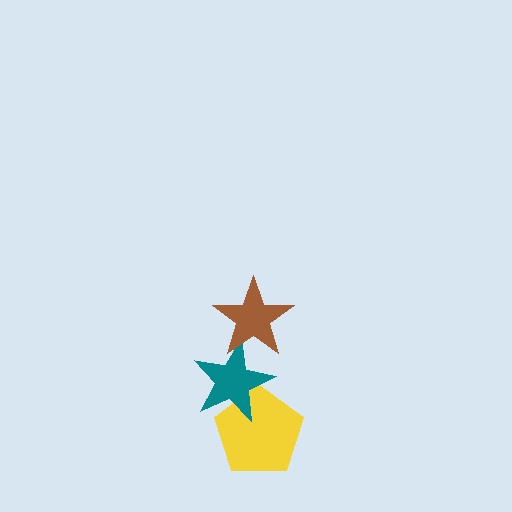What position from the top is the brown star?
The brown star is 1st from the top.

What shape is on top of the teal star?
The brown star is on top of the teal star.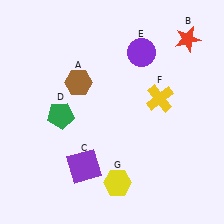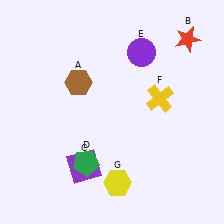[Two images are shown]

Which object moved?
The green pentagon (D) moved down.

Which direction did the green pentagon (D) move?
The green pentagon (D) moved down.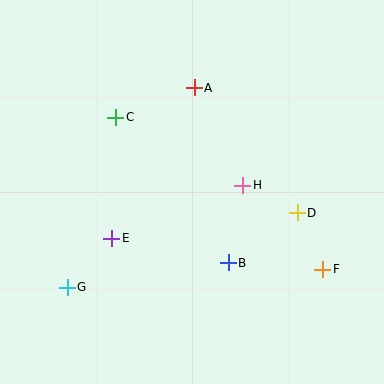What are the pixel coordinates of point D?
Point D is at (297, 213).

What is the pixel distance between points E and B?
The distance between E and B is 119 pixels.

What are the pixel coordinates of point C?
Point C is at (116, 117).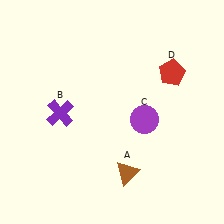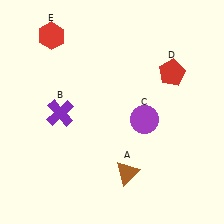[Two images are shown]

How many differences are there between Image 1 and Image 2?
There is 1 difference between the two images.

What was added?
A red hexagon (E) was added in Image 2.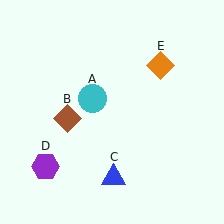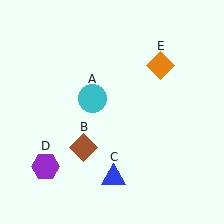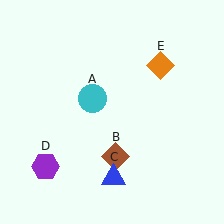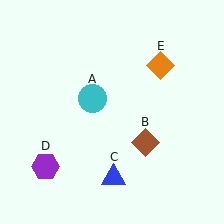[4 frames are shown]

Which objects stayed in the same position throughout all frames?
Cyan circle (object A) and blue triangle (object C) and purple hexagon (object D) and orange diamond (object E) remained stationary.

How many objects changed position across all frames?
1 object changed position: brown diamond (object B).